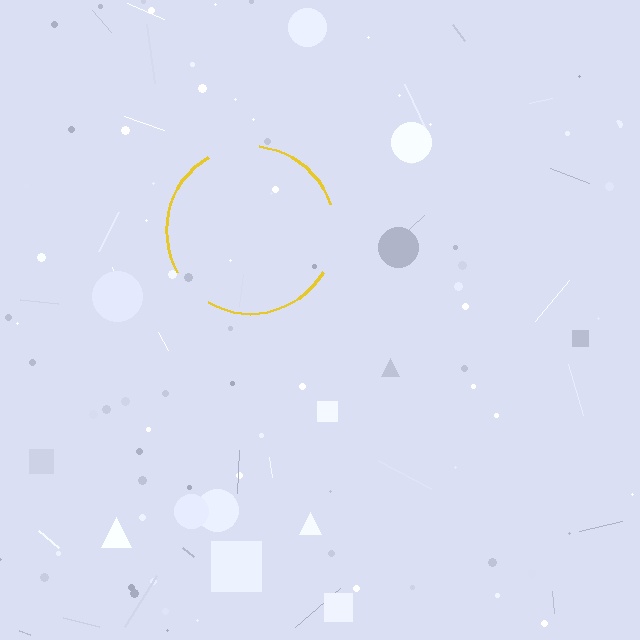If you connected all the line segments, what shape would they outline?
They would outline a circle.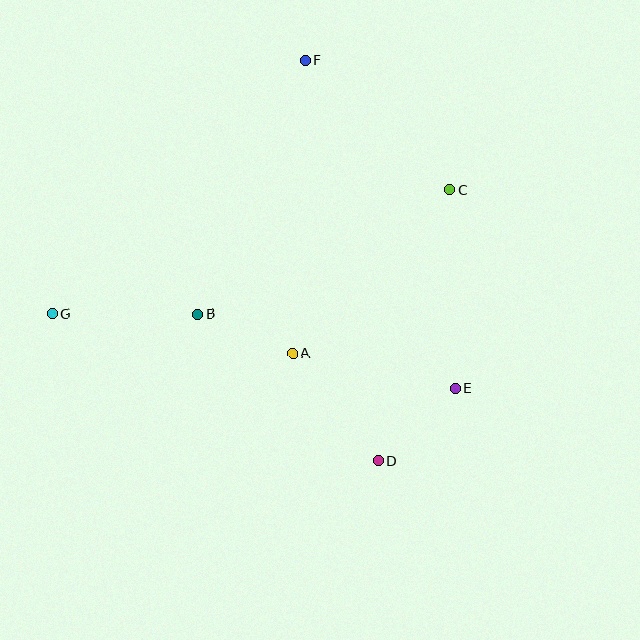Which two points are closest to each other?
Points A and B are closest to each other.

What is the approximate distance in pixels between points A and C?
The distance between A and C is approximately 227 pixels.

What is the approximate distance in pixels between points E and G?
The distance between E and G is approximately 410 pixels.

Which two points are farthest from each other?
Points C and G are farthest from each other.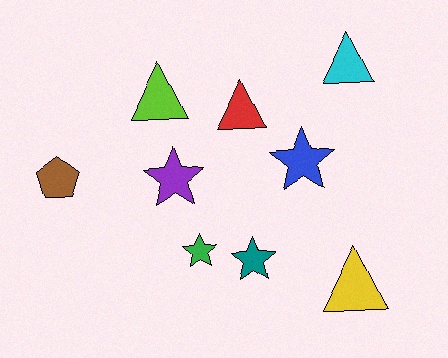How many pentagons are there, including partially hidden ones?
There is 1 pentagon.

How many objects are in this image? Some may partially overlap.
There are 9 objects.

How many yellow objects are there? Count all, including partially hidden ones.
There is 1 yellow object.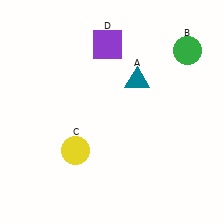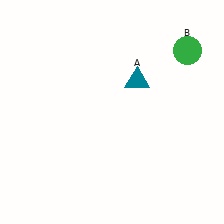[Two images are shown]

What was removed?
The yellow circle (C), the purple square (D) were removed in Image 2.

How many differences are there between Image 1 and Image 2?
There are 2 differences between the two images.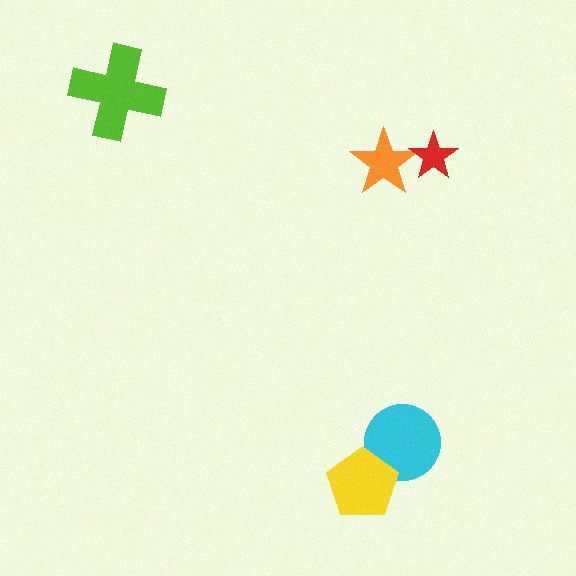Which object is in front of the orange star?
The red star is in front of the orange star.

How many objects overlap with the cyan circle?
1 object overlaps with the cyan circle.